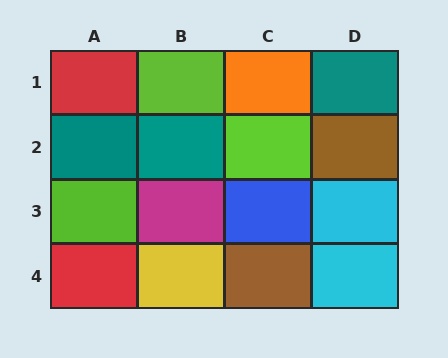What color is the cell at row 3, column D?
Cyan.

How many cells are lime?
3 cells are lime.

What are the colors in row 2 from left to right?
Teal, teal, lime, brown.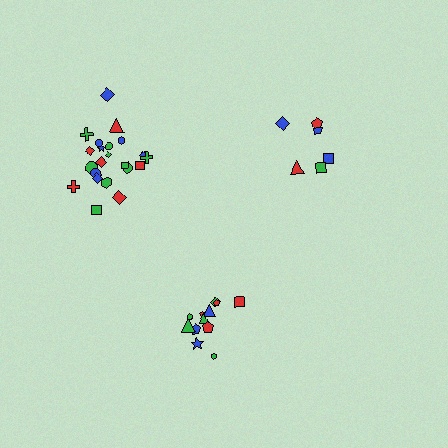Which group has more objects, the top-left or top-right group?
The top-left group.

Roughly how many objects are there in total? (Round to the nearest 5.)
Roughly 40 objects in total.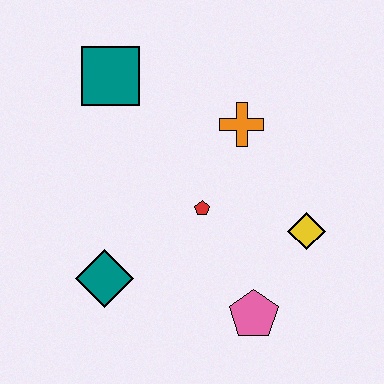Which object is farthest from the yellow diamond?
The teal square is farthest from the yellow diamond.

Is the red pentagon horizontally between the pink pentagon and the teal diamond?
Yes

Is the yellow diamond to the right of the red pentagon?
Yes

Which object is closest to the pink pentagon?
The yellow diamond is closest to the pink pentagon.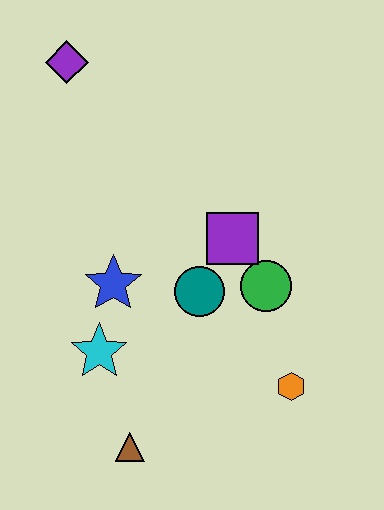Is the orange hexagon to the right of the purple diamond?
Yes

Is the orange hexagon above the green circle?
No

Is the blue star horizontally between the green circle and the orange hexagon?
No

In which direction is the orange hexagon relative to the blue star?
The orange hexagon is to the right of the blue star.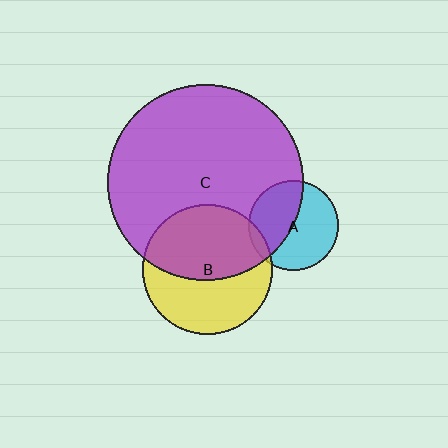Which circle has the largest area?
Circle C (purple).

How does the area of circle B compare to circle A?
Approximately 2.1 times.